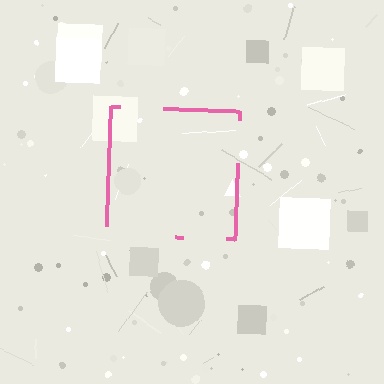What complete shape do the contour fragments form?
The contour fragments form a square.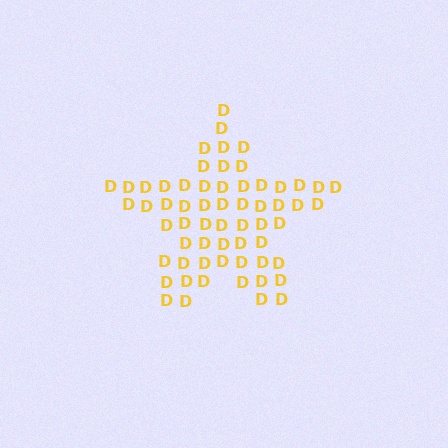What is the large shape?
The large shape is a star.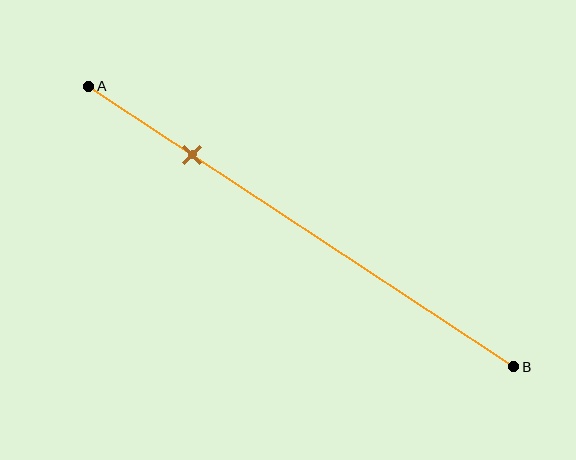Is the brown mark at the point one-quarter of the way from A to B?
Yes, the mark is approximately at the one-quarter point.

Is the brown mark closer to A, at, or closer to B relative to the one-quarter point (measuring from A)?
The brown mark is approximately at the one-quarter point of segment AB.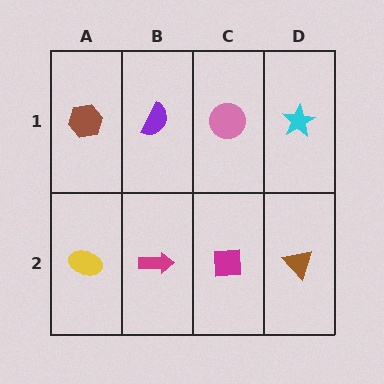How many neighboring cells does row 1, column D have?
2.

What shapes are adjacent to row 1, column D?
A brown triangle (row 2, column D), a pink circle (row 1, column C).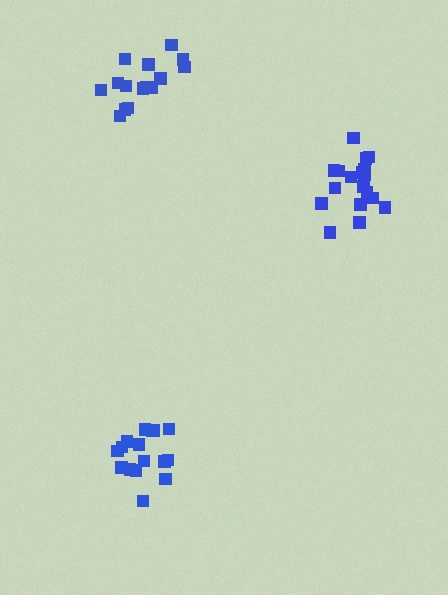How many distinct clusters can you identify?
There are 3 distinct clusters.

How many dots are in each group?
Group 1: 16 dots, Group 2: 18 dots, Group 3: 17 dots (51 total).